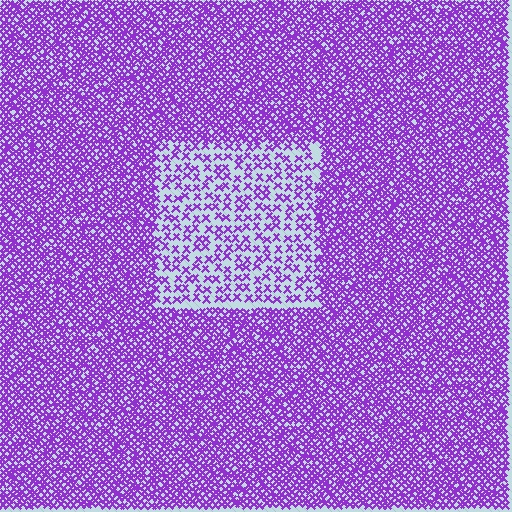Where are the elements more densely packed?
The elements are more densely packed outside the rectangle boundary.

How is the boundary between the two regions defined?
The boundary is defined by a change in element density (approximately 2.5x ratio). All elements are the same color, size, and shape.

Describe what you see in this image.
The image contains small purple elements arranged at two different densities. A rectangle-shaped region is visible where the elements are less densely packed than the surrounding area.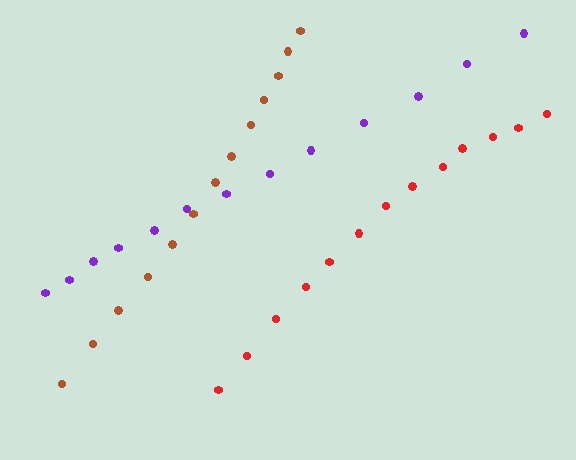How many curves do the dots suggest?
There are 3 distinct paths.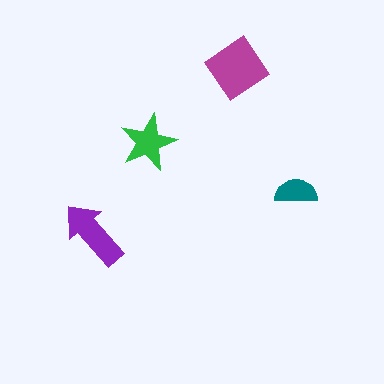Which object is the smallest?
The teal semicircle.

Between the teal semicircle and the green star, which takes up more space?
The green star.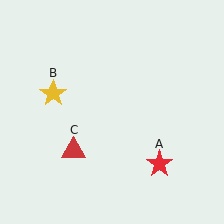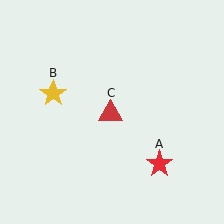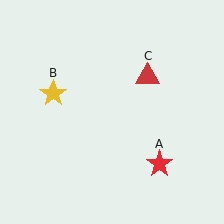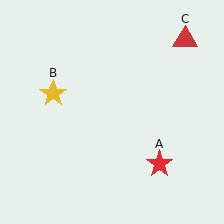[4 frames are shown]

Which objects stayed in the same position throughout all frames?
Red star (object A) and yellow star (object B) remained stationary.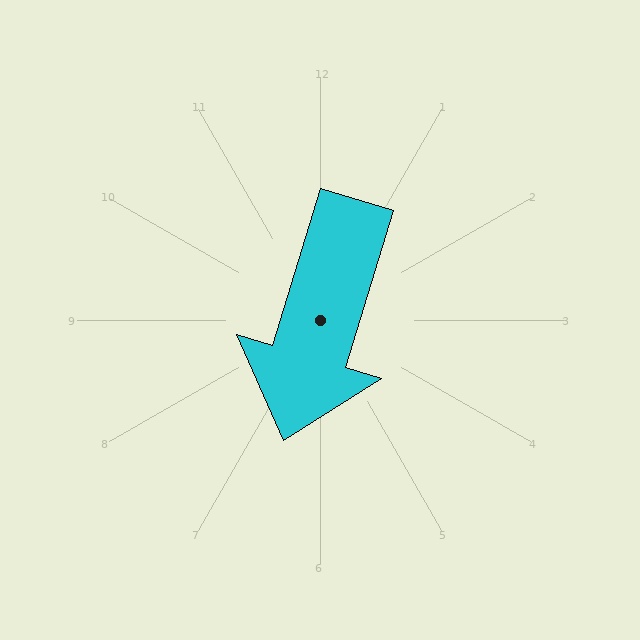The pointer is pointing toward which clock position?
Roughly 7 o'clock.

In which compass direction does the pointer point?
South.